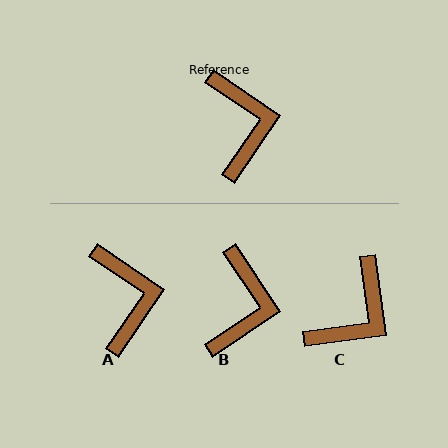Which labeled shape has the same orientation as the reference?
A.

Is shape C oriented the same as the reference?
No, it is off by about 48 degrees.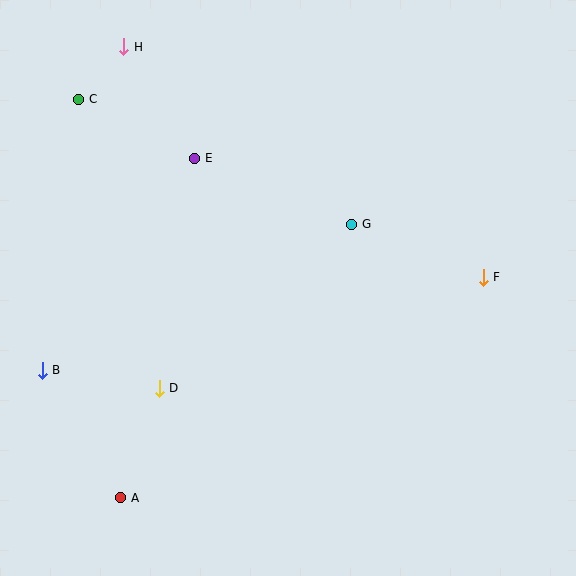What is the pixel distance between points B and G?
The distance between B and G is 342 pixels.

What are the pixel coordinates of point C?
Point C is at (79, 99).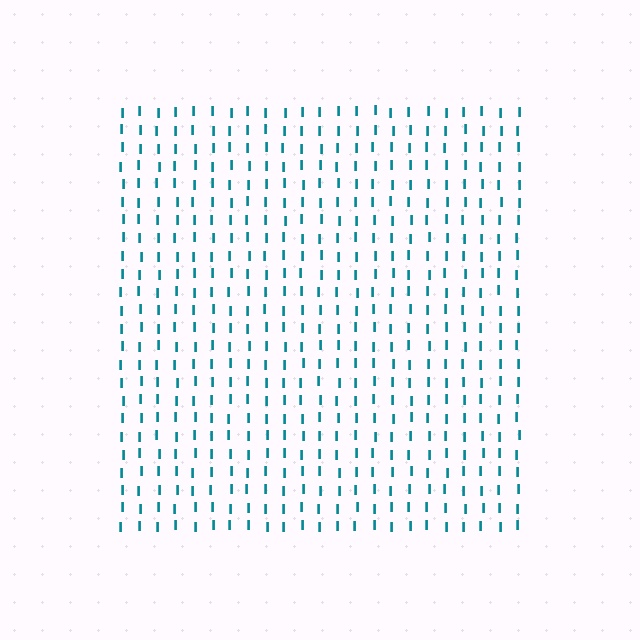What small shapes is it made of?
It is made of small letter I's.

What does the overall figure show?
The overall figure shows a square.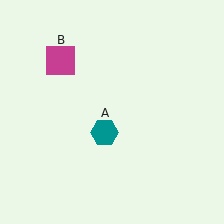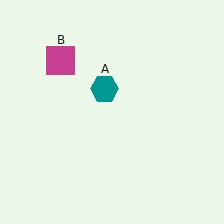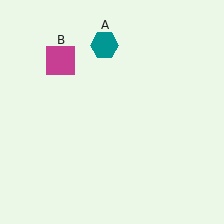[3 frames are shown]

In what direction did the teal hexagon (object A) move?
The teal hexagon (object A) moved up.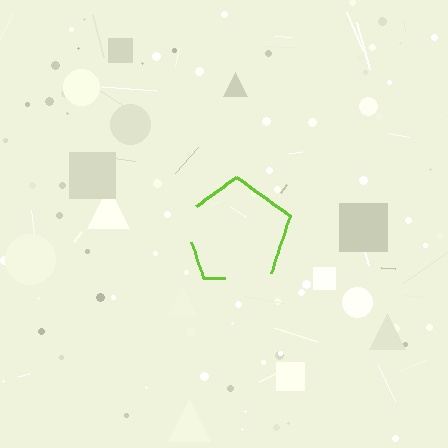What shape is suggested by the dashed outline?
The dashed outline suggests a pentagon.